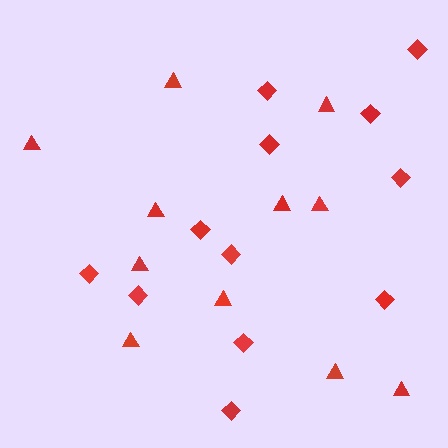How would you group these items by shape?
There are 2 groups: one group of diamonds (12) and one group of triangles (11).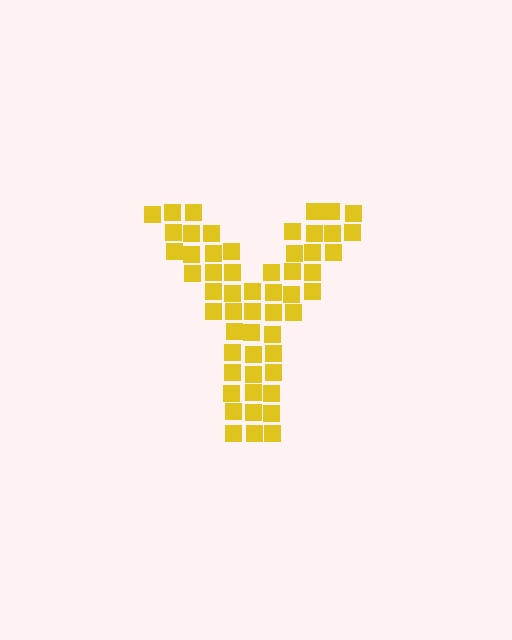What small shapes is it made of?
It is made of small squares.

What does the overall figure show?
The overall figure shows the letter Y.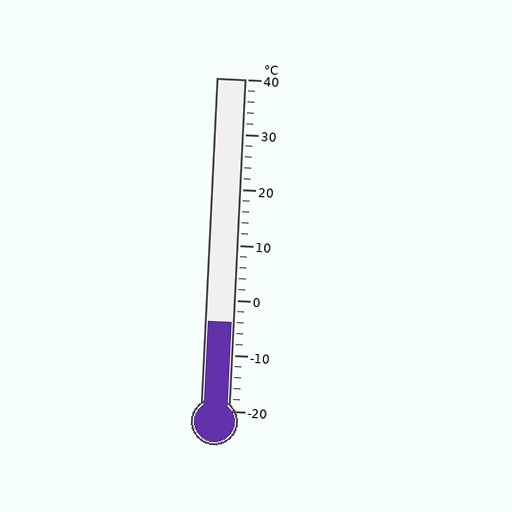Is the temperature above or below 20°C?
The temperature is below 20°C.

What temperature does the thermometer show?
The thermometer shows approximately -4°C.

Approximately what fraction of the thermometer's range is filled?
The thermometer is filled to approximately 25% of its range.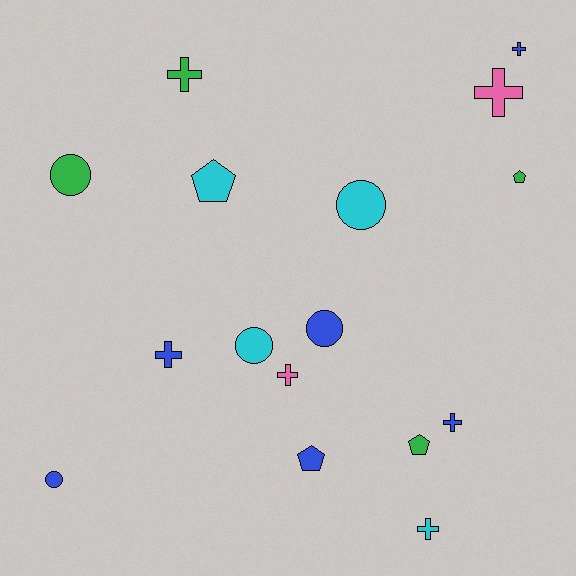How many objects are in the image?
There are 16 objects.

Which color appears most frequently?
Blue, with 6 objects.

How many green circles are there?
There is 1 green circle.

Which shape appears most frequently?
Cross, with 7 objects.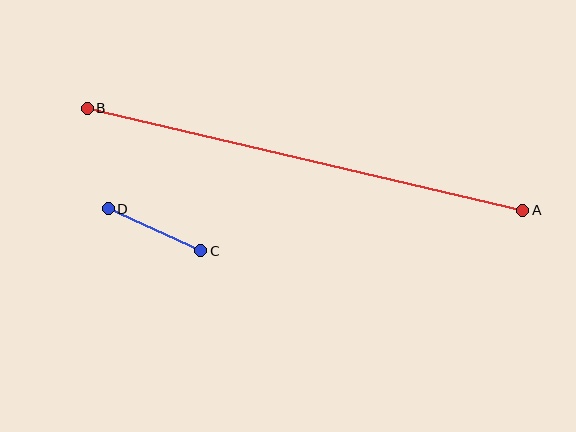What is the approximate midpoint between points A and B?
The midpoint is at approximately (305, 159) pixels.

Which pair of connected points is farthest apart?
Points A and B are farthest apart.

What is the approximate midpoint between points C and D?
The midpoint is at approximately (154, 230) pixels.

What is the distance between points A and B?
The distance is approximately 447 pixels.